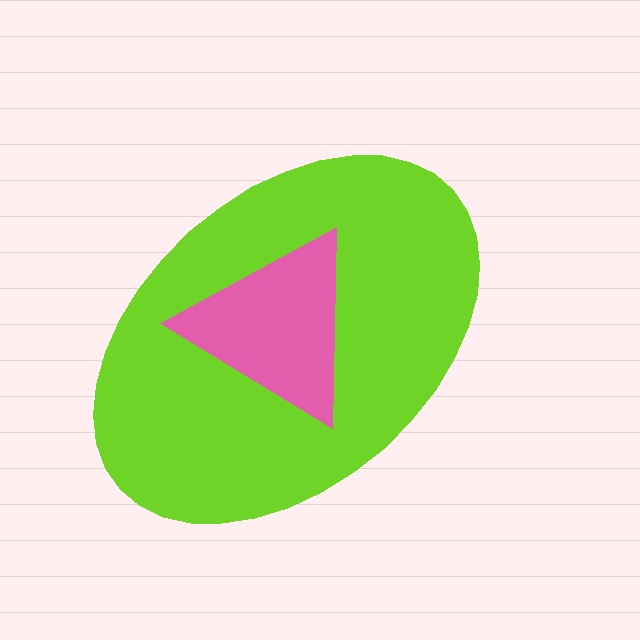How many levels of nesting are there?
2.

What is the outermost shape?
The lime ellipse.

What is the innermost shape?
The pink triangle.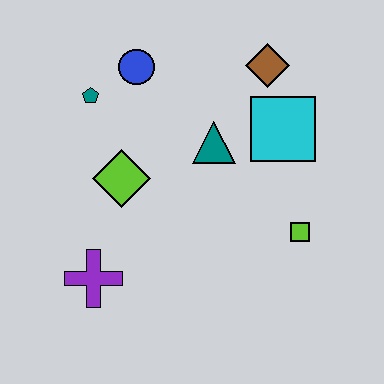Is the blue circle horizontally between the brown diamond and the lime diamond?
Yes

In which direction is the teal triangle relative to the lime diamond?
The teal triangle is to the right of the lime diamond.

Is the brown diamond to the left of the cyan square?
Yes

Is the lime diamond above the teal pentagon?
No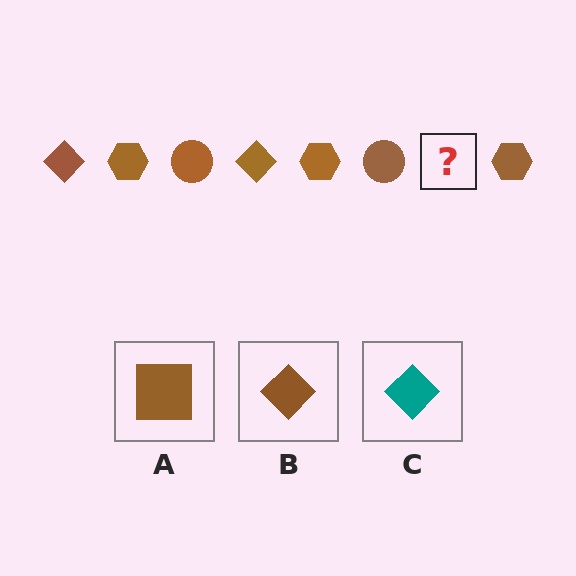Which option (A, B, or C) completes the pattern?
B.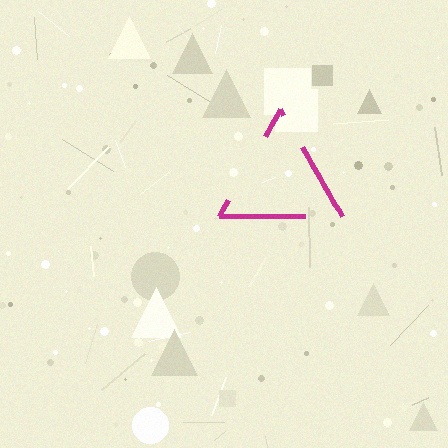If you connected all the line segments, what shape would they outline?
They would outline a triangle.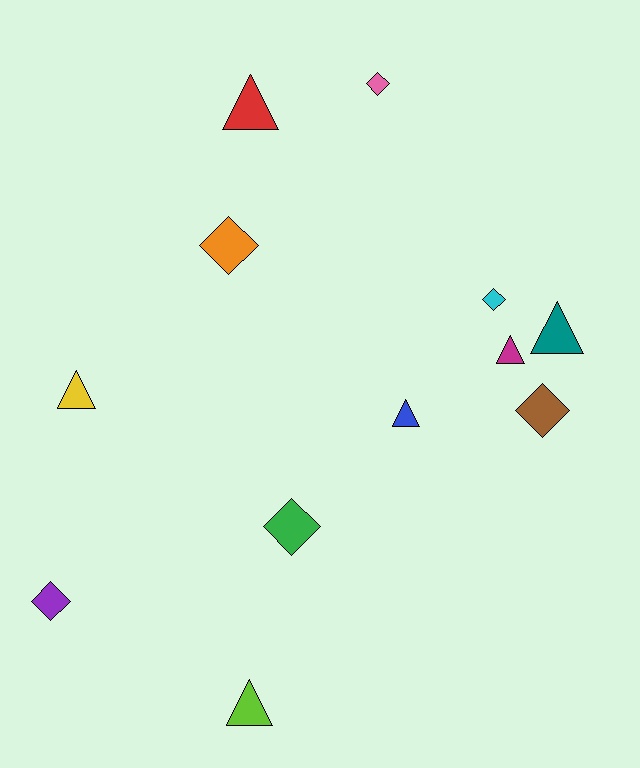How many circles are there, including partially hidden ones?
There are no circles.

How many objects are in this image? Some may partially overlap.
There are 12 objects.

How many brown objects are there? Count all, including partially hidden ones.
There is 1 brown object.